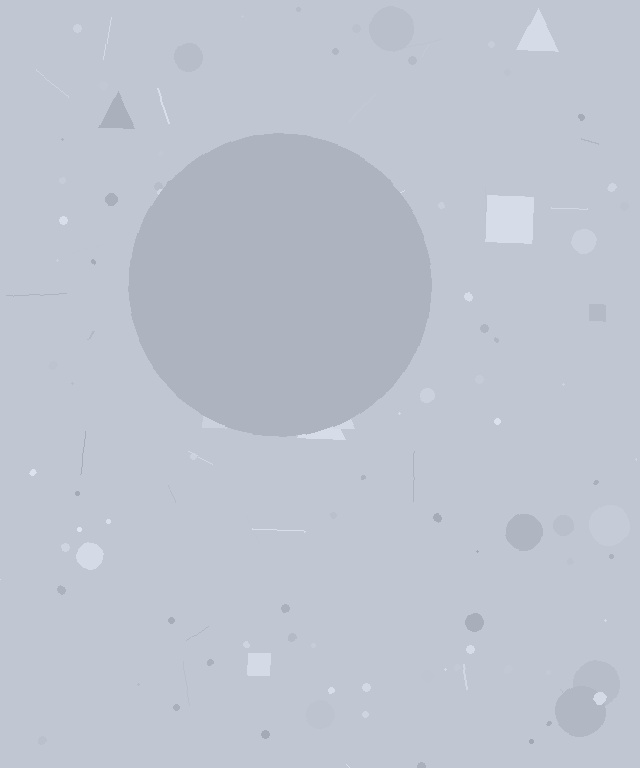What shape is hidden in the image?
A circle is hidden in the image.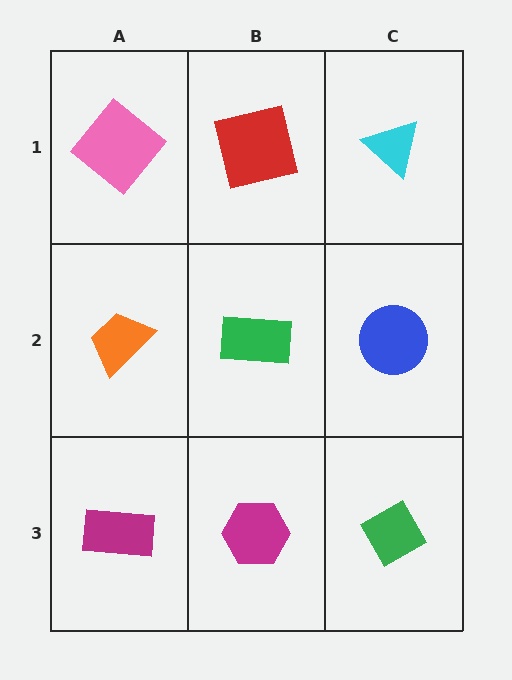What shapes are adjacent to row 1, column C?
A blue circle (row 2, column C), a red square (row 1, column B).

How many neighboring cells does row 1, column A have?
2.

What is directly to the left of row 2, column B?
An orange trapezoid.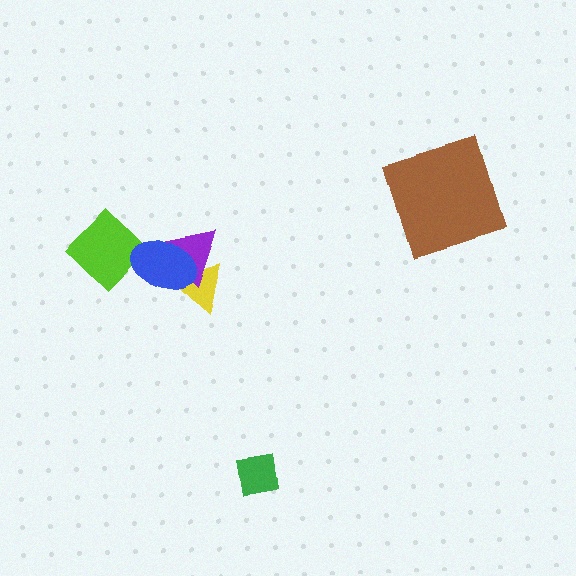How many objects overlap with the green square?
0 objects overlap with the green square.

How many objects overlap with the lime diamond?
1 object overlaps with the lime diamond.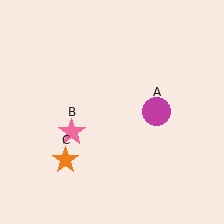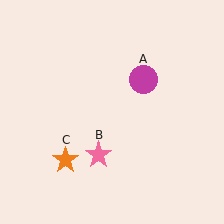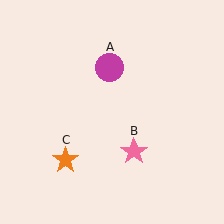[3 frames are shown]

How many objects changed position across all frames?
2 objects changed position: magenta circle (object A), pink star (object B).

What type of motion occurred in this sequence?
The magenta circle (object A), pink star (object B) rotated counterclockwise around the center of the scene.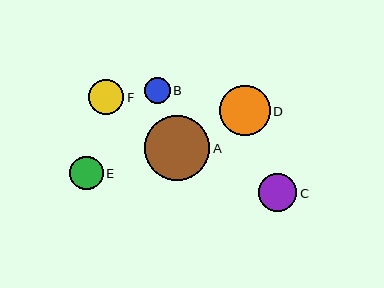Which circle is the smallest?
Circle B is the smallest with a size of approximately 26 pixels.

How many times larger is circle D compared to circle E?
Circle D is approximately 1.5 times the size of circle E.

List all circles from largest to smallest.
From largest to smallest: A, D, C, F, E, B.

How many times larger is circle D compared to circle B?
Circle D is approximately 2.0 times the size of circle B.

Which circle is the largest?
Circle A is the largest with a size of approximately 65 pixels.